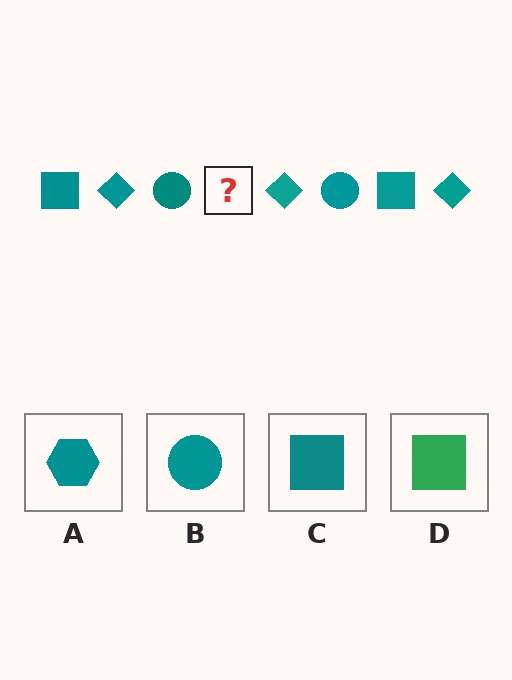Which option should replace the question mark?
Option C.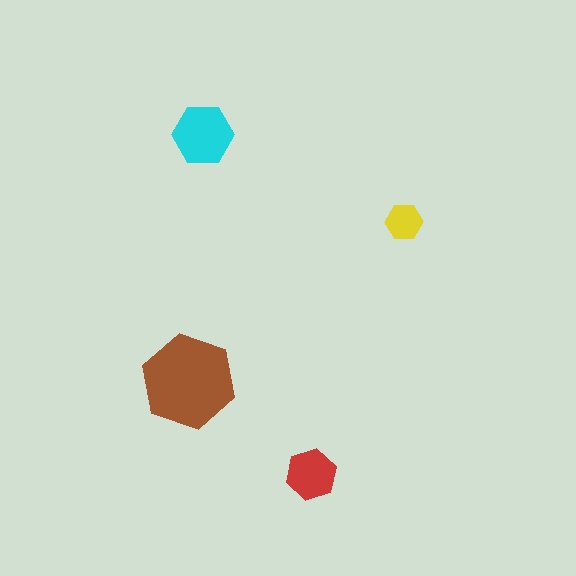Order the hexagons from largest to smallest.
the brown one, the cyan one, the red one, the yellow one.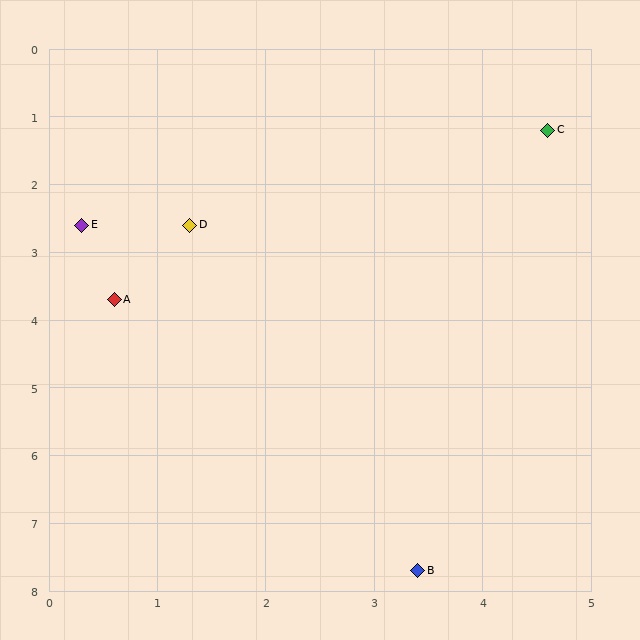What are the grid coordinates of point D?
Point D is at approximately (1.3, 2.6).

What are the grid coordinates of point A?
Point A is at approximately (0.6, 3.7).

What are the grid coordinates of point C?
Point C is at approximately (4.6, 1.2).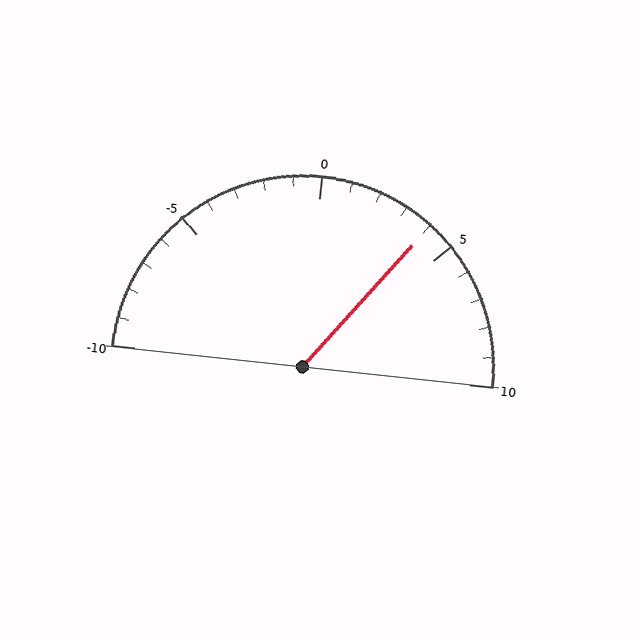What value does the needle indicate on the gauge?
The needle indicates approximately 4.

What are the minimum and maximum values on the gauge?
The gauge ranges from -10 to 10.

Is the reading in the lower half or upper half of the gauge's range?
The reading is in the upper half of the range (-10 to 10).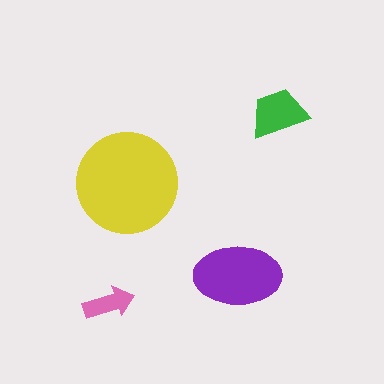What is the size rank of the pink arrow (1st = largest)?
4th.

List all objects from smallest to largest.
The pink arrow, the green trapezoid, the purple ellipse, the yellow circle.